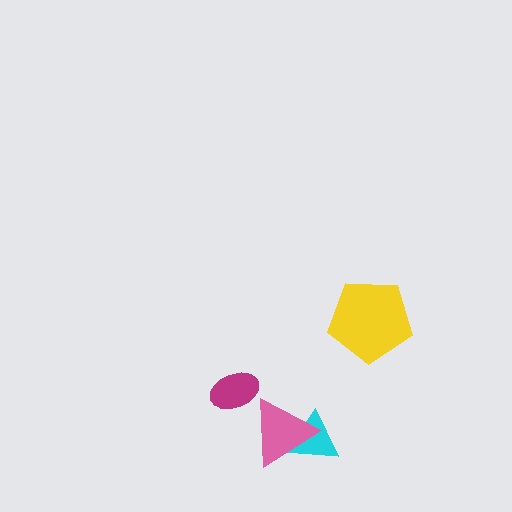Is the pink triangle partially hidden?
No, no other shape covers it.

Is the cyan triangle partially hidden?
Yes, it is partially covered by another shape.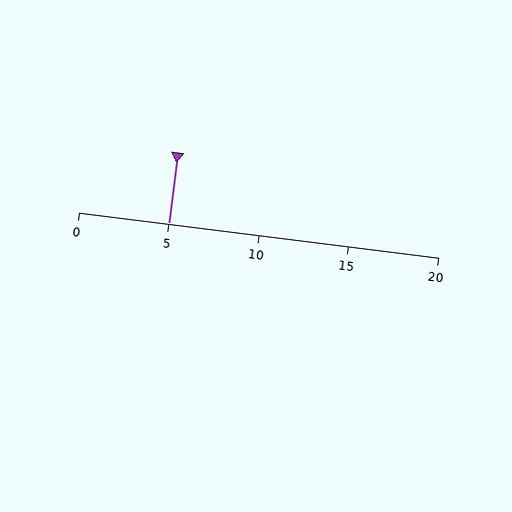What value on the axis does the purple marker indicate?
The marker indicates approximately 5.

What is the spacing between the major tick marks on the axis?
The major ticks are spaced 5 apart.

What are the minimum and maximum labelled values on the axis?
The axis runs from 0 to 20.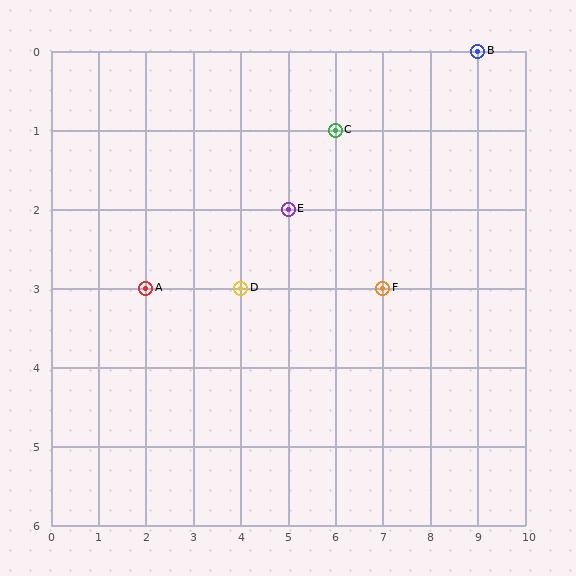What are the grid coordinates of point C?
Point C is at grid coordinates (6, 1).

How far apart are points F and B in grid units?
Points F and B are 2 columns and 3 rows apart (about 3.6 grid units diagonally).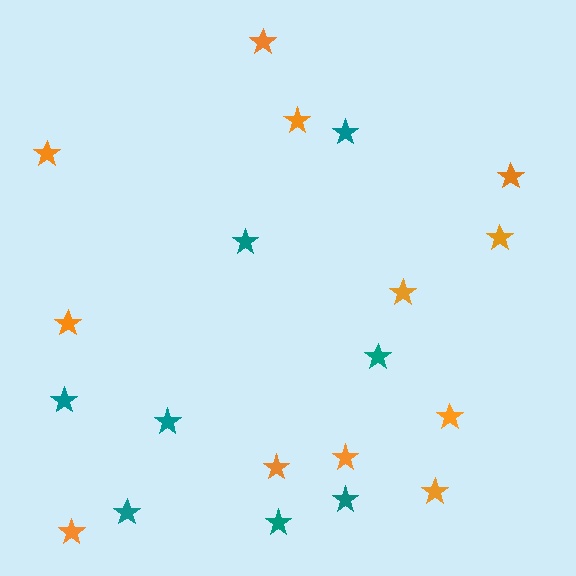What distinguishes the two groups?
There are 2 groups: one group of teal stars (8) and one group of orange stars (12).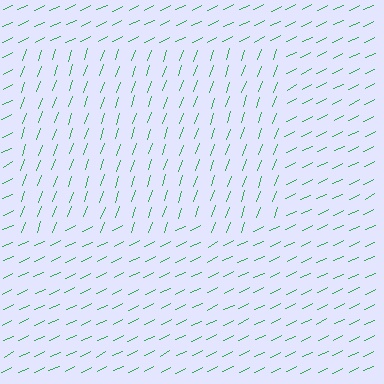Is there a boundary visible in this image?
Yes, there is a texture boundary formed by a change in line orientation.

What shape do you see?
I see a rectangle.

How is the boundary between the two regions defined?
The boundary is defined purely by a change in line orientation (approximately 45 degrees difference). All lines are the same color and thickness.